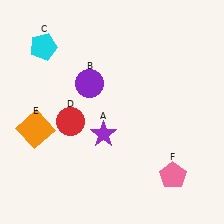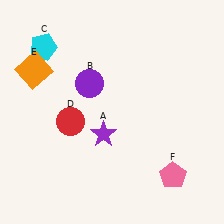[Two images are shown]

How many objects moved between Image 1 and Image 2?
1 object moved between the two images.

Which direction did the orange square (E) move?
The orange square (E) moved up.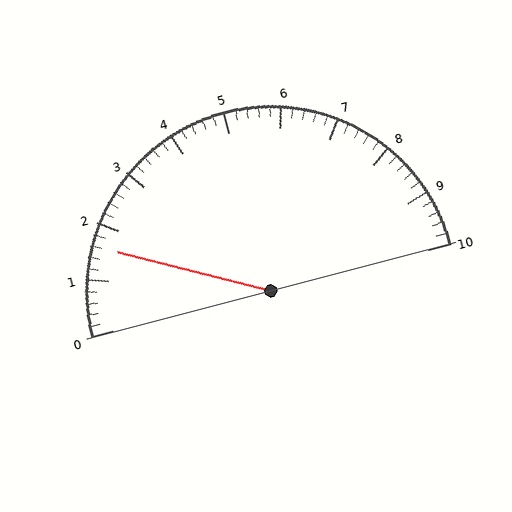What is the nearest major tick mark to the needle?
The nearest major tick mark is 2.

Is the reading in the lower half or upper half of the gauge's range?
The reading is in the lower half of the range (0 to 10).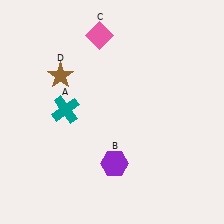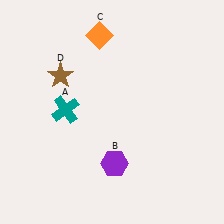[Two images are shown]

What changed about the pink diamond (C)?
In Image 1, C is pink. In Image 2, it changed to orange.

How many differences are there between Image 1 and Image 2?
There is 1 difference between the two images.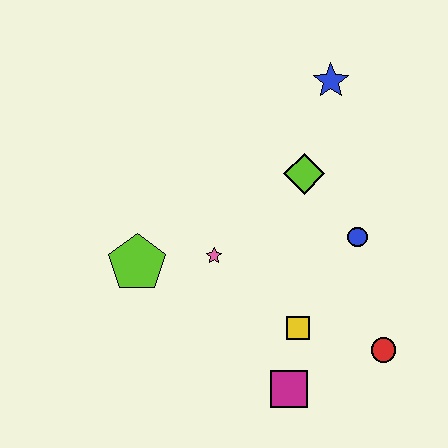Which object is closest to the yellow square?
The magenta square is closest to the yellow square.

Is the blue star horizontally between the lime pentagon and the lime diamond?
No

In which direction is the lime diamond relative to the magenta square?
The lime diamond is above the magenta square.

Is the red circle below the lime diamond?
Yes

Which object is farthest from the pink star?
The blue star is farthest from the pink star.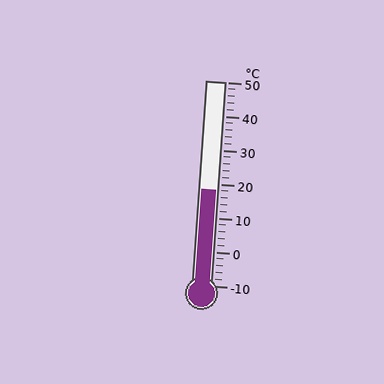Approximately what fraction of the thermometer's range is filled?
The thermometer is filled to approximately 45% of its range.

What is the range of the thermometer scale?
The thermometer scale ranges from -10°C to 50°C.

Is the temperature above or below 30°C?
The temperature is below 30°C.